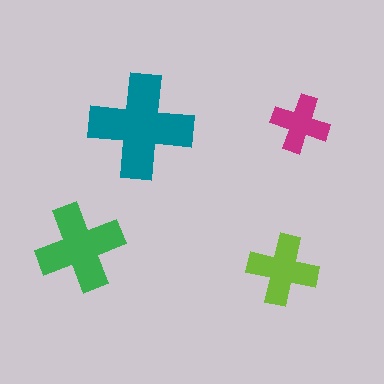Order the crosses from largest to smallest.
the teal one, the green one, the lime one, the magenta one.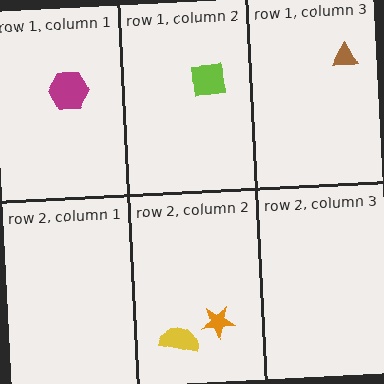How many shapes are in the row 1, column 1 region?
1.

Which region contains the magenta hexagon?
The row 1, column 1 region.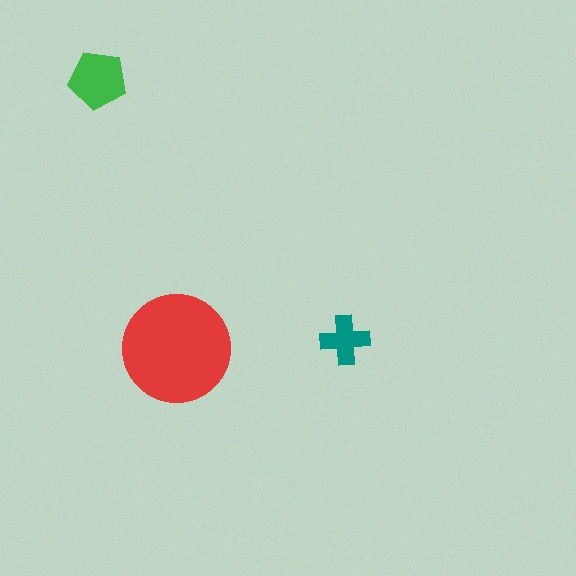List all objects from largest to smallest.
The red circle, the green pentagon, the teal cross.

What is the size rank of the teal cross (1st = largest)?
3rd.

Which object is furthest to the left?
The green pentagon is leftmost.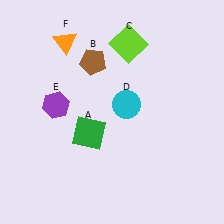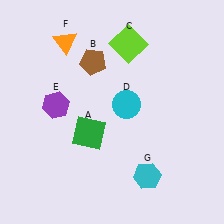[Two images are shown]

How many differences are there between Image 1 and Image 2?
There is 1 difference between the two images.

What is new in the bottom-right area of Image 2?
A cyan hexagon (G) was added in the bottom-right area of Image 2.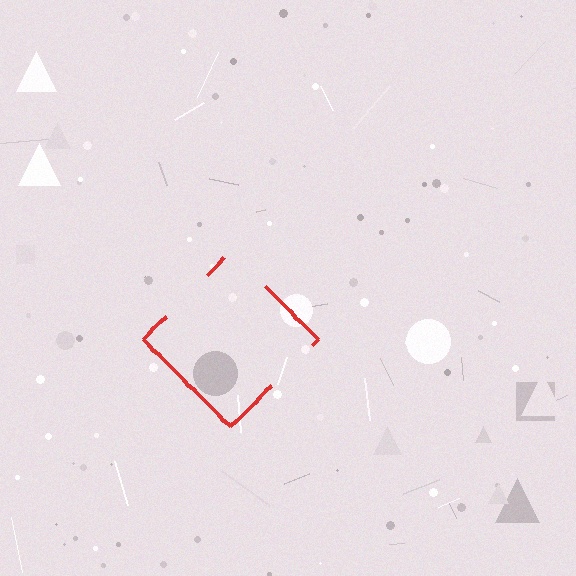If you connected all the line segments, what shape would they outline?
They would outline a diamond.